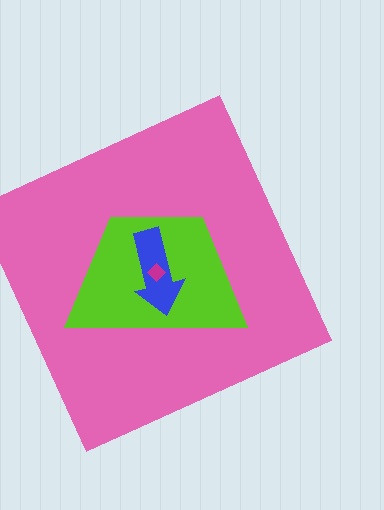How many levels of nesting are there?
4.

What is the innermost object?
The magenta diamond.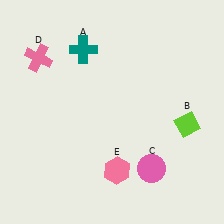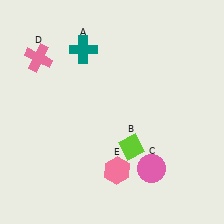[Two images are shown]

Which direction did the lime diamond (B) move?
The lime diamond (B) moved left.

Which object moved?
The lime diamond (B) moved left.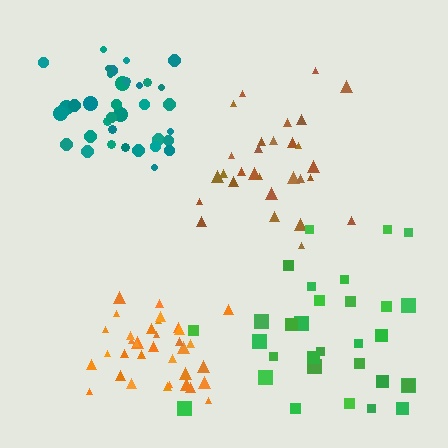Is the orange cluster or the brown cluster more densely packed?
Orange.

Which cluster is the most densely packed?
Orange.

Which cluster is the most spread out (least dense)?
Green.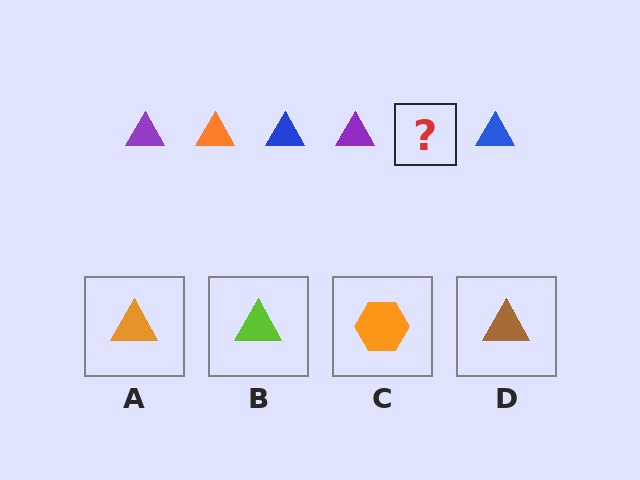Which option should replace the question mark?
Option A.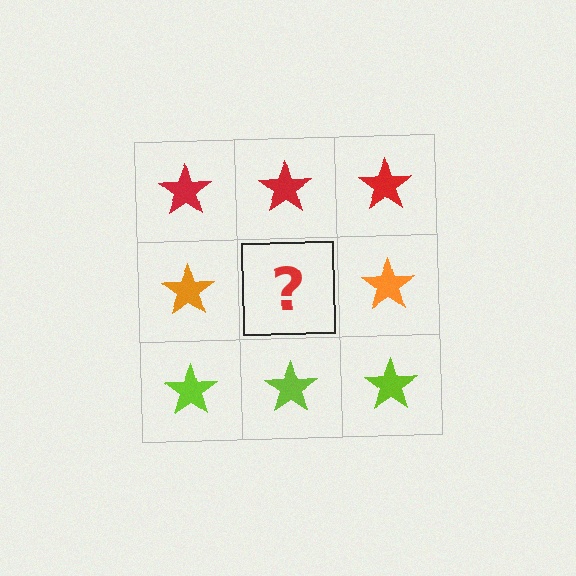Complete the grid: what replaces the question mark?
The question mark should be replaced with an orange star.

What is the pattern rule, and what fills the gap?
The rule is that each row has a consistent color. The gap should be filled with an orange star.